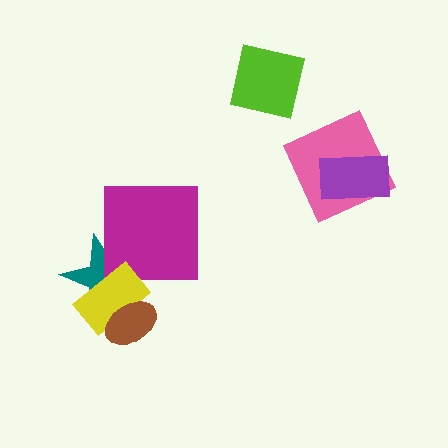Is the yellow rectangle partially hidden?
Yes, it is partially covered by another shape.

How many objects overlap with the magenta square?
1 object overlaps with the magenta square.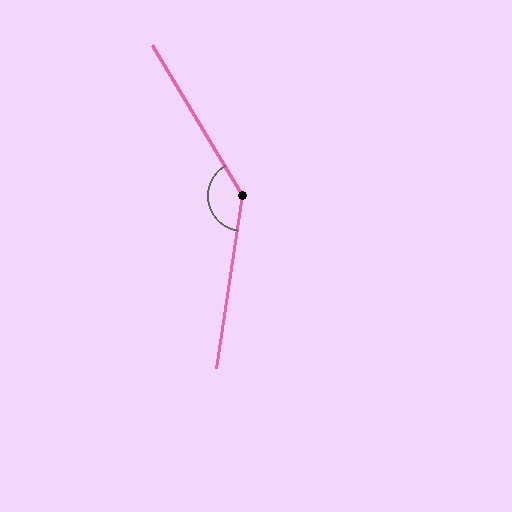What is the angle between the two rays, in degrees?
Approximately 140 degrees.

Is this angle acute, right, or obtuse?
It is obtuse.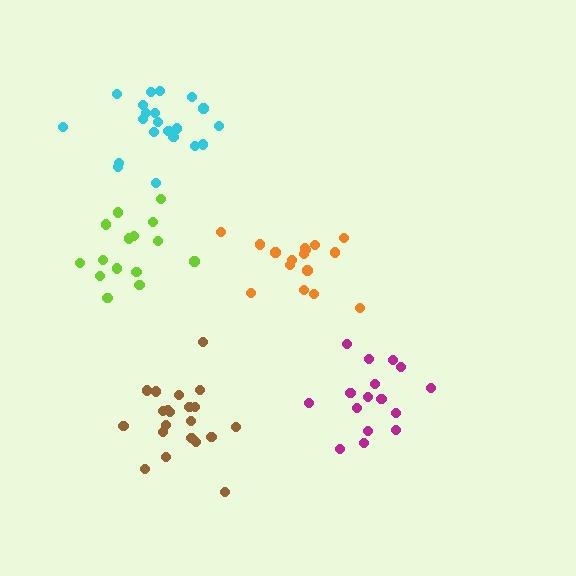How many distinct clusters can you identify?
There are 5 distinct clusters.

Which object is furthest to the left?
The lime cluster is leftmost.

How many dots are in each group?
Group 1: 21 dots, Group 2: 16 dots, Group 3: 21 dots, Group 4: 16 dots, Group 5: 15 dots (89 total).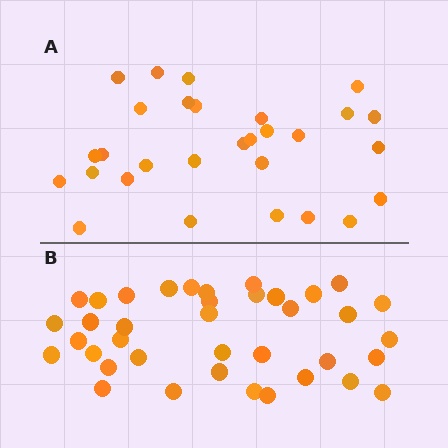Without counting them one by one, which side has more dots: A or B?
Region B (the bottom region) has more dots.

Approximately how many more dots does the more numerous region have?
Region B has roughly 8 or so more dots than region A.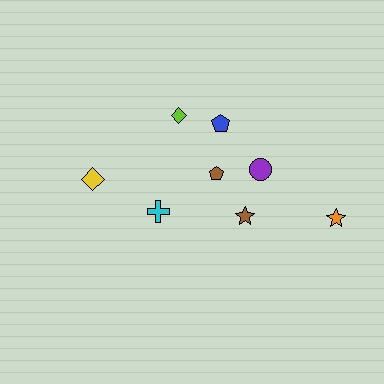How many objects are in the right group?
There are 5 objects.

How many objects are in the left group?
There are 3 objects.